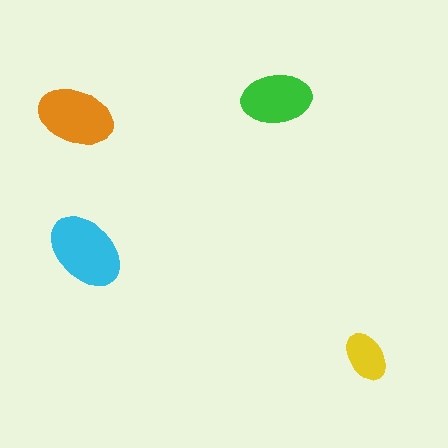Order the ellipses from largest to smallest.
the cyan one, the orange one, the green one, the yellow one.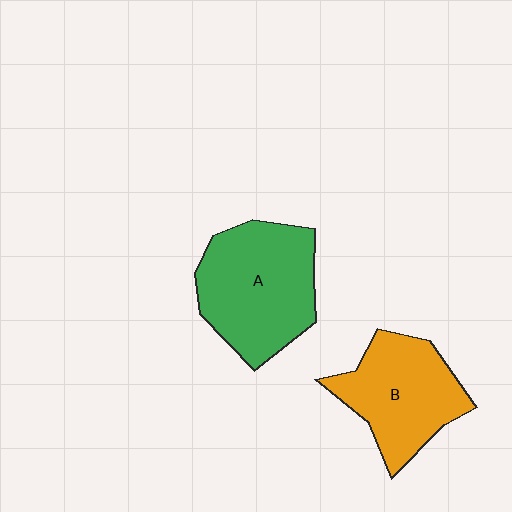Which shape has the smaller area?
Shape B (orange).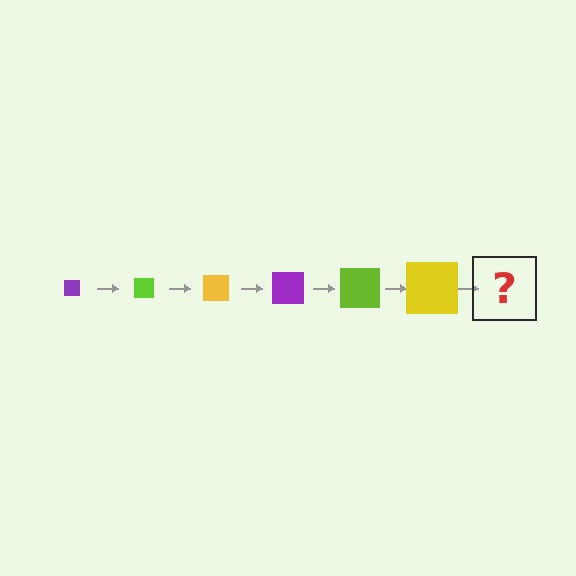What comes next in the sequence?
The next element should be a purple square, larger than the previous one.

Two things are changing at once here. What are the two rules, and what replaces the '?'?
The two rules are that the square grows larger each step and the color cycles through purple, lime, and yellow. The '?' should be a purple square, larger than the previous one.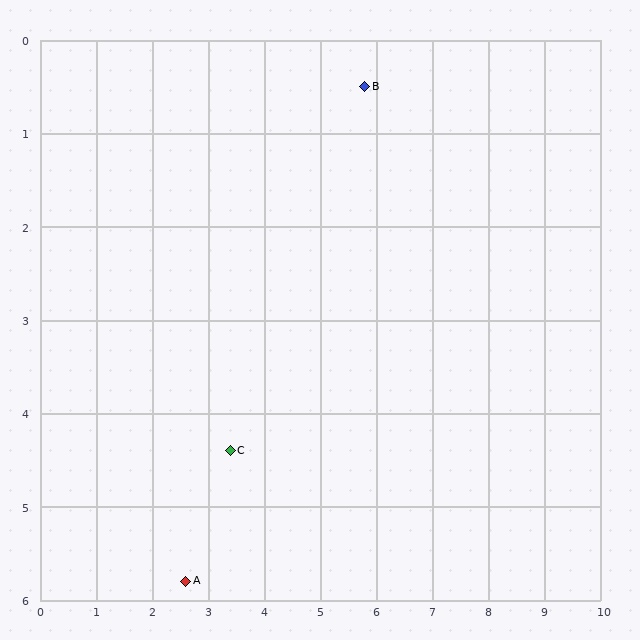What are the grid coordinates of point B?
Point B is at approximately (5.8, 0.5).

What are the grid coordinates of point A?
Point A is at approximately (2.6, 5.8).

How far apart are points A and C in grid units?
Points A and C are about 1.6 grid units apart.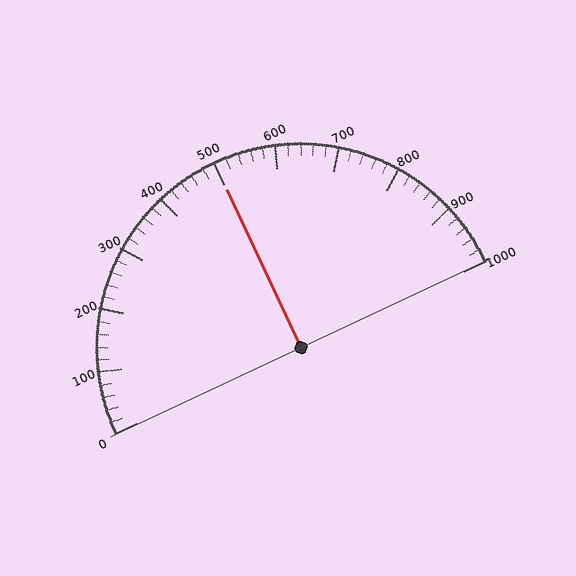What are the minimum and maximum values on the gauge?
The gauge ranges from 0 to 1000.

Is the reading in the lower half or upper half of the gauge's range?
The reading is in the upper half of the range (0 to 1000).